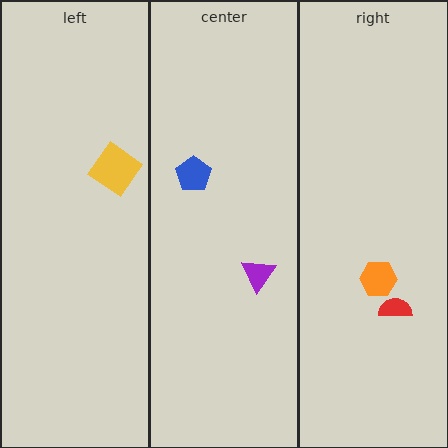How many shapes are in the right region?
2.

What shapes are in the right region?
The orange hexagon, the red semicircle.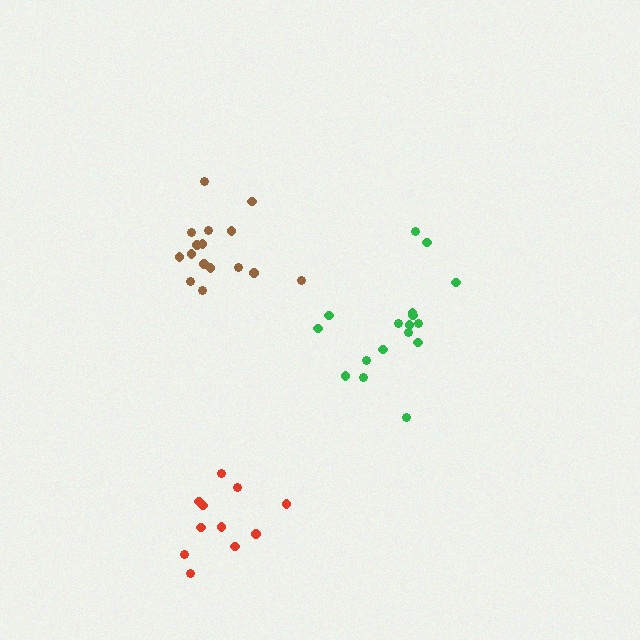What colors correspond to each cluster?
The clusters are colored: brown, green, red.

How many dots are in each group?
Group 1: 17 dots, Group 2: 17 dots, Group 3: 11 dots (45 total).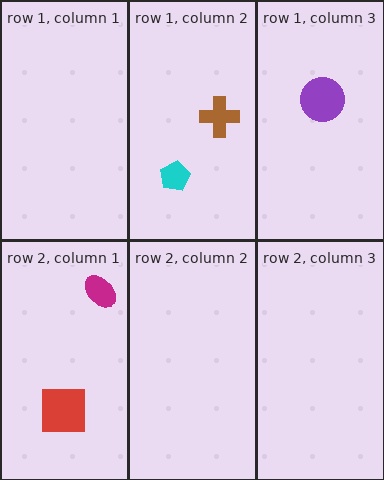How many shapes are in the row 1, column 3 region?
1.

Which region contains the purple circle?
The row 1, column 3 region.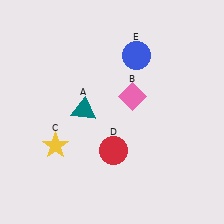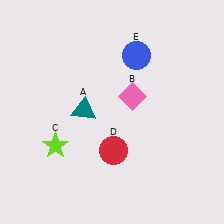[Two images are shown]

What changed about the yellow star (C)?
In Image 1, C is yellow. In Image 2, it changed to lime.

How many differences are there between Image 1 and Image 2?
There is 1 difference between the two images.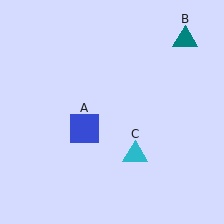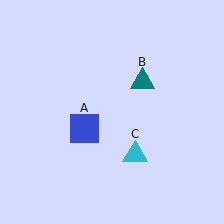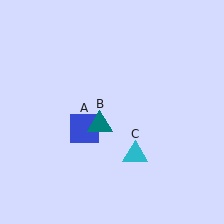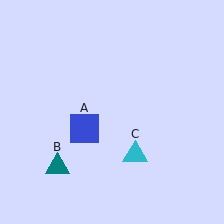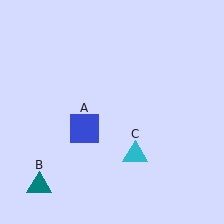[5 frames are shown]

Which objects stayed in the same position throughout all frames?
Blue square (object A) and cyan triangle (object C) remained stationary.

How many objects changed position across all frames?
1 object changed position: teal triangle (object B).